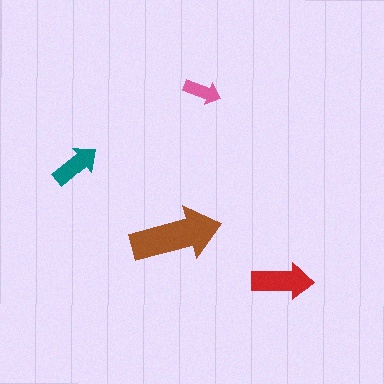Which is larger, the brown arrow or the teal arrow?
The brown one.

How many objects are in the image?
There are 4 objects in the image.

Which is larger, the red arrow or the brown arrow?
The brown one.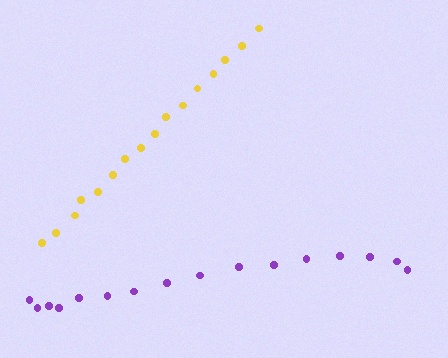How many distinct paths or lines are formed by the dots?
There are 2 distinct paths.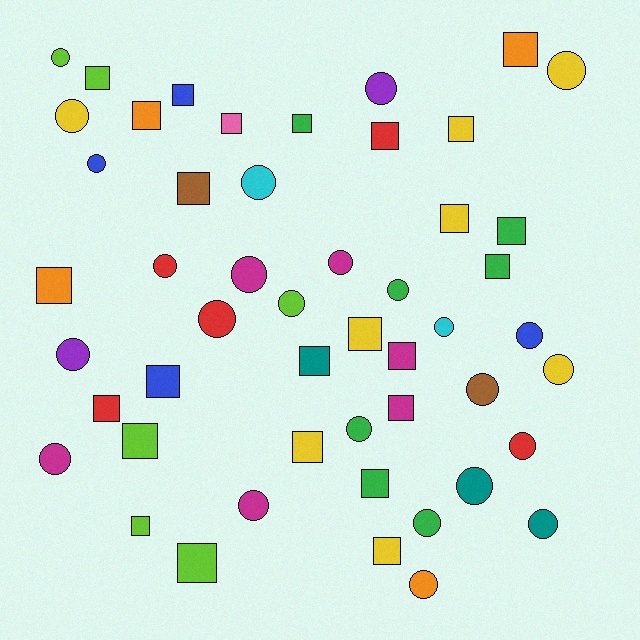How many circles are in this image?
There are 25 circles.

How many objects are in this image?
There are 50 objects.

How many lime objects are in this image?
There are 6 lime objects.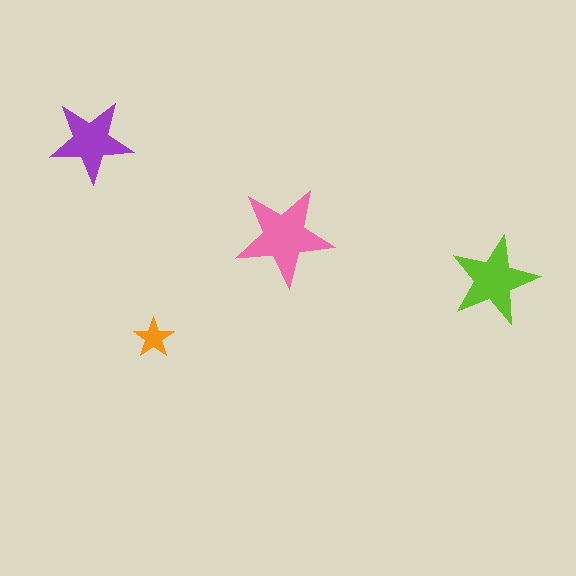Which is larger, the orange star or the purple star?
The purple one.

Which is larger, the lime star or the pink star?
The pink one.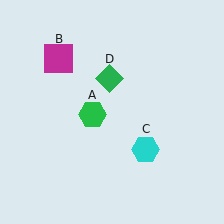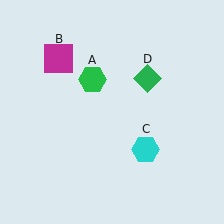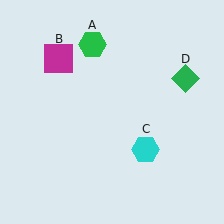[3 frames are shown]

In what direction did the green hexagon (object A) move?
The green hexagon (object A) moved up.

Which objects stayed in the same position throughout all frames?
Magenta square (object B) and cyan hexagon (object C) remained stationary.